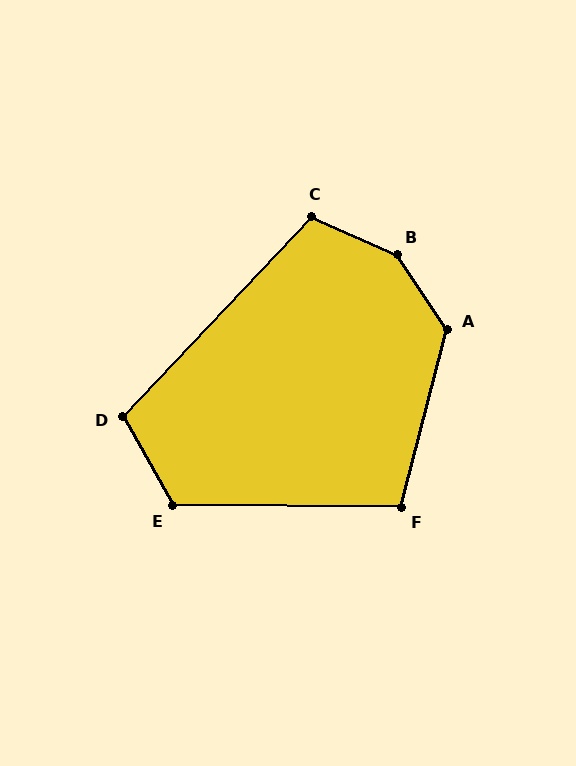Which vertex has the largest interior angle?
B, at approximately 148 degrees.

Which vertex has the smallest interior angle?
F, at approximately 104 degrees.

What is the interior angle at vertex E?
Approximately 119 degrees (obtuse).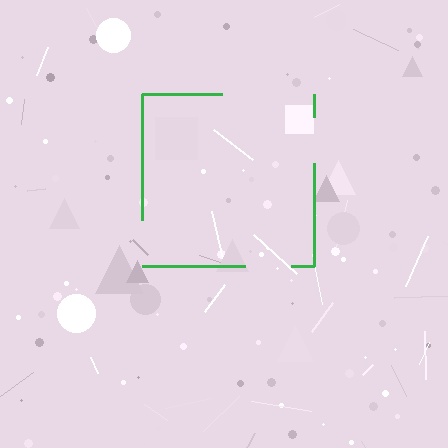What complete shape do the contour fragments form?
The contour fragments form a square.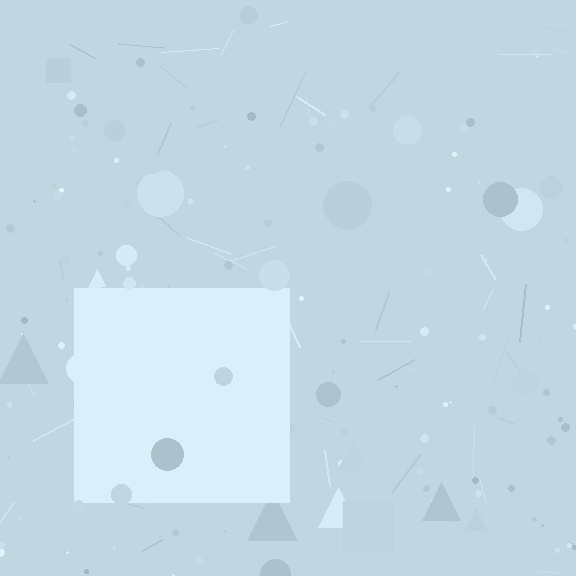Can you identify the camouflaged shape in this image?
The camouflaged shape is a square.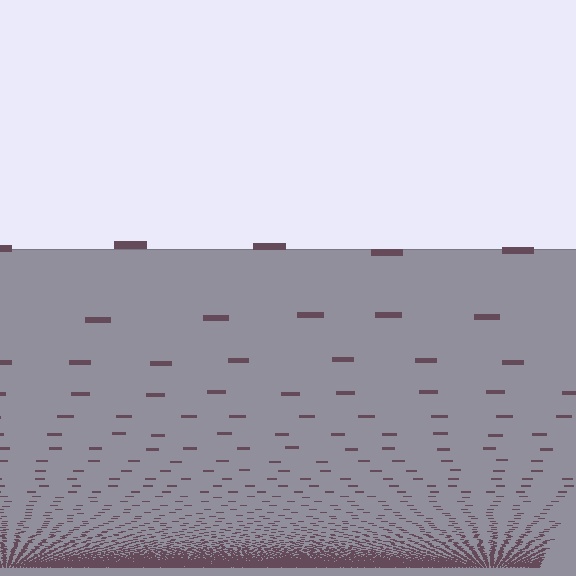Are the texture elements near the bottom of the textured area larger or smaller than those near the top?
Smaller. The gradient is inverted — elements near the bottom are smaller and denser.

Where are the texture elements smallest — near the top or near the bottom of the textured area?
Near the bottom.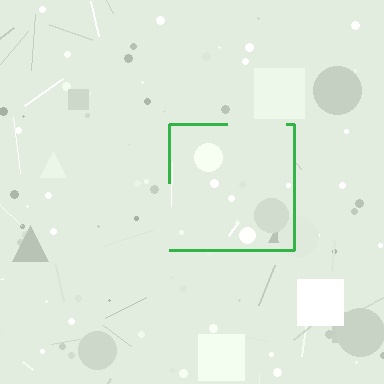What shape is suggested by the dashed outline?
The dashed outline suggests a square.